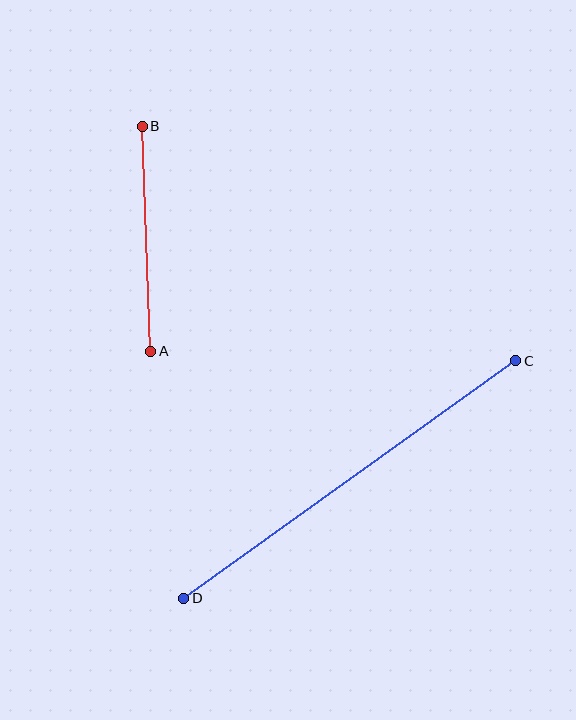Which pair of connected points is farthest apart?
Points C and D are farthest apart.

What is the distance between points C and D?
The distance is approximately 408 pixels.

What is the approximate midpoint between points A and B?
The midpoint is at approximately (146, 239) pixels.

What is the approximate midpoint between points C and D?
The midpoint is at approximately (350, 479) pixels.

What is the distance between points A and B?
The distance is approximately 225 pixels.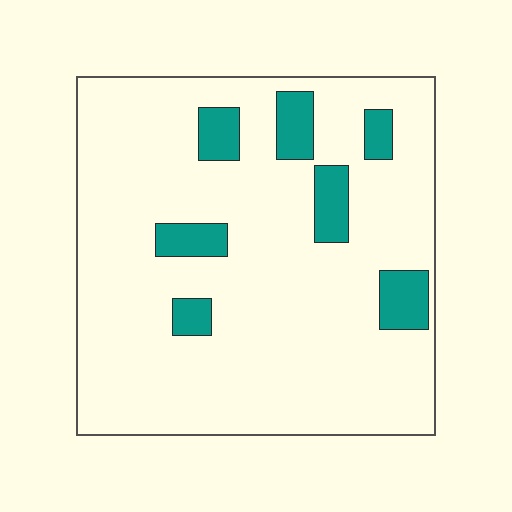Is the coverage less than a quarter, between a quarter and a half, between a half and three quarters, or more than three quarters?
Less than a quarter.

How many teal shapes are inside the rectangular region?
7.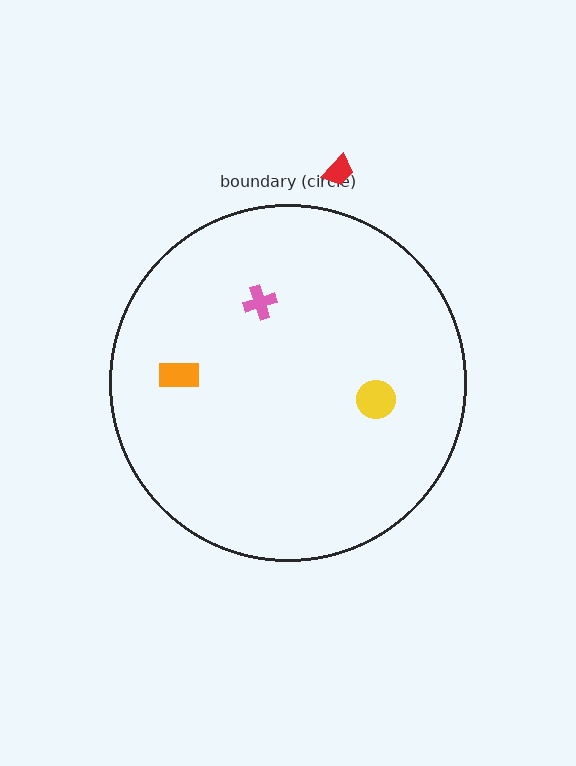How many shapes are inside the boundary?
3 inside, 1 outside.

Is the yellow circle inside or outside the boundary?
Inside.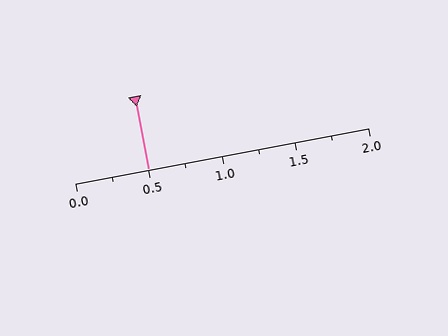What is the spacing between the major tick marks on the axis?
The major ticks are spaced 0.5 apart.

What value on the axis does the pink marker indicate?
The marker indicates approximately 0.5.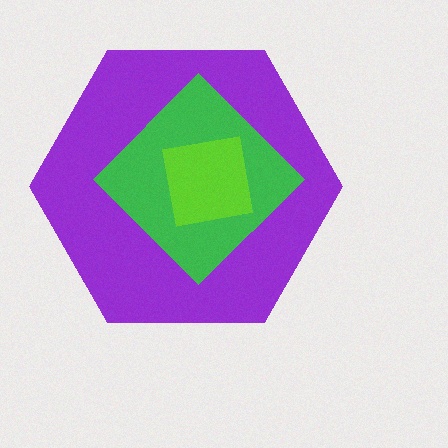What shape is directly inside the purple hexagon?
The green diamond.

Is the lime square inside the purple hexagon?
Yes.